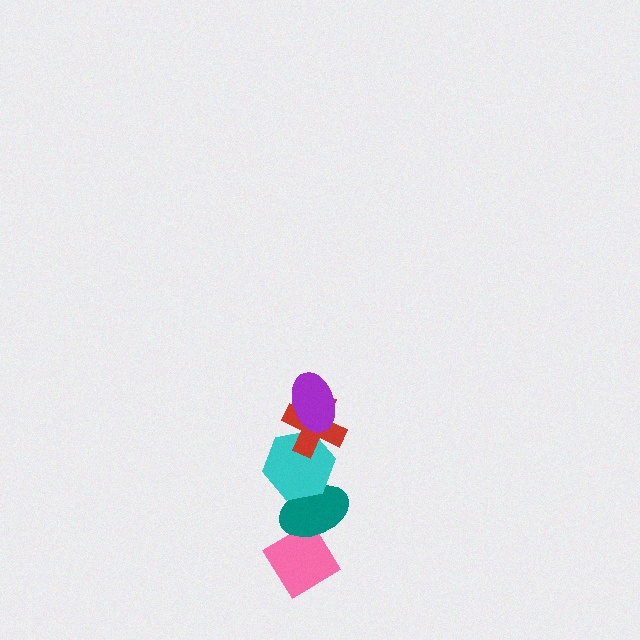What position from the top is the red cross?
The red cross is 2nd from the top.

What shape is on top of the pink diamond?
The teal ellipse is on top of the pink diamond.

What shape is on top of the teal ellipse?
The cyan hexagon is on top of the teal ellipse.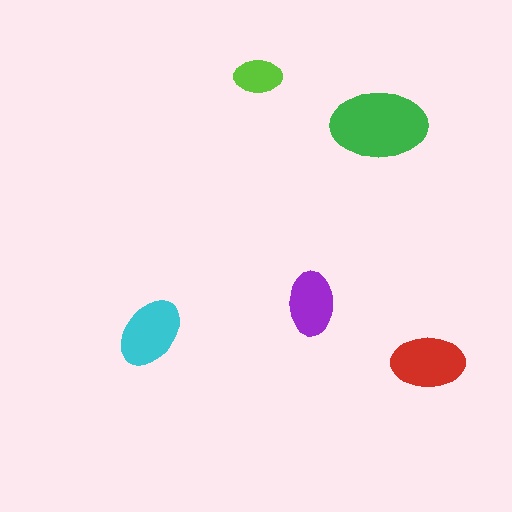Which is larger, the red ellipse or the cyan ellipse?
The red one.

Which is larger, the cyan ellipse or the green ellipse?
The green one.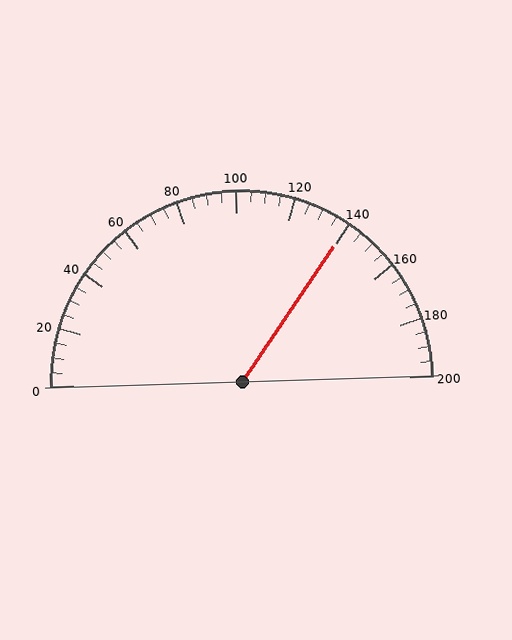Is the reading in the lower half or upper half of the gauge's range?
The reading is in the upper half of the range (0 to 200).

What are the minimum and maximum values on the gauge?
The gauge ranges from 0 to 200.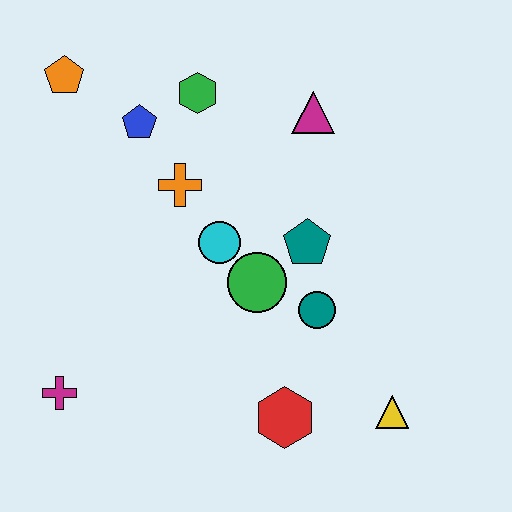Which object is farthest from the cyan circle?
The yellow triangle is farthest from the cyan circle.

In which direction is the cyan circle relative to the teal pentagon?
The cyan circle is to the left of the teal pentagon.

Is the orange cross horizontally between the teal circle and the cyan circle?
No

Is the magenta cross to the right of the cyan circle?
No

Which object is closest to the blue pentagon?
The green hexagon is closest to the blue pentagon.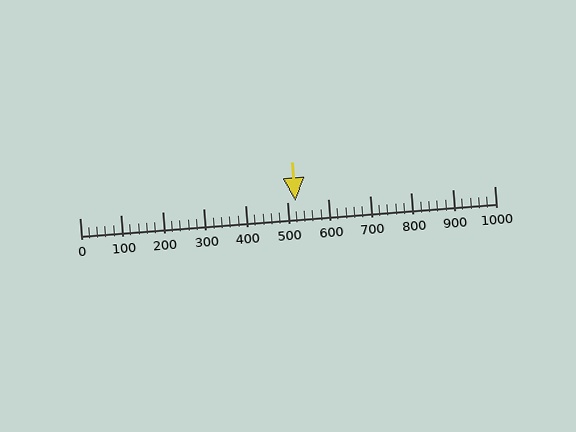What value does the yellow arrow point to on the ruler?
The yellow arrow points to approximately 520.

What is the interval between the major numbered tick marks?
The major tick marks are spaced 100 units apart.